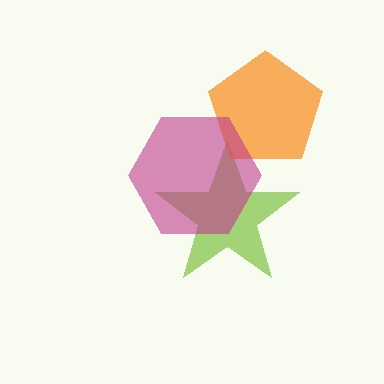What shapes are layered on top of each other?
The layered shapes are: a lime star, an orange pentagon, a magenta hexagon.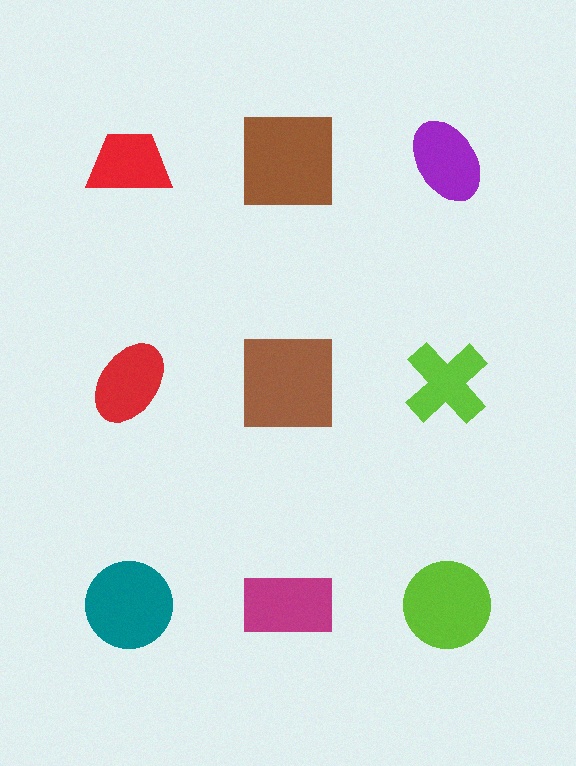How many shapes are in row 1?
3 shapes.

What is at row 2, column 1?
A red ellipse.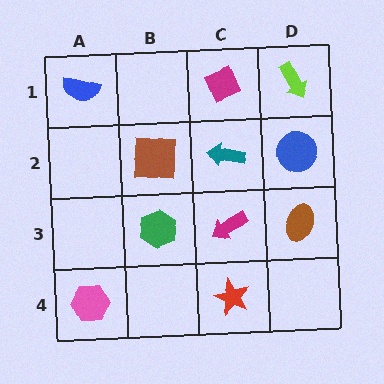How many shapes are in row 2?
3 shapes.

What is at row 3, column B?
A green hexagon.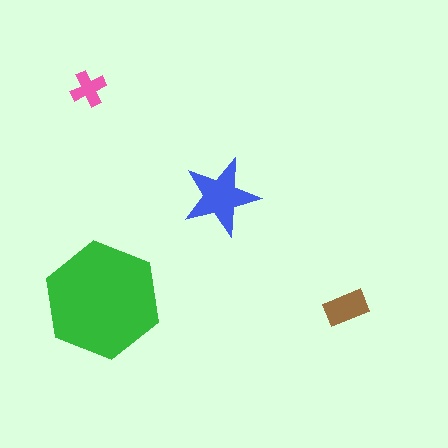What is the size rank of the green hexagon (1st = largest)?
1st.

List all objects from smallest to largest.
The pink cross, the brown rectangle, the blue star, the green hexagon.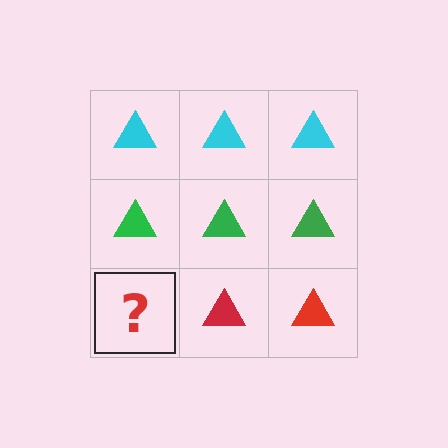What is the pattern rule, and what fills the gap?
The rule is that each row has a consistent color. The gap should be filled with a red triangle.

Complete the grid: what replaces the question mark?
The question mark should be replaced with a red triangle.